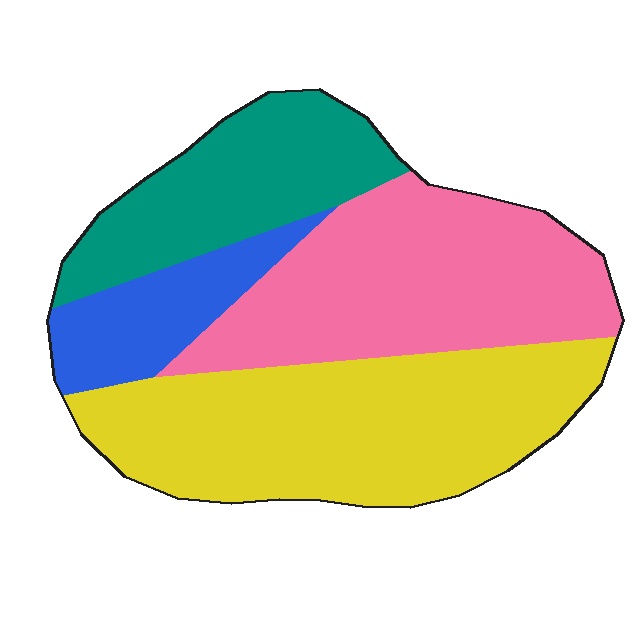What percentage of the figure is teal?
Teal covers 20% of the figure.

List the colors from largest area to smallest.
From largest to smallest: yellow, pink, teal, blue.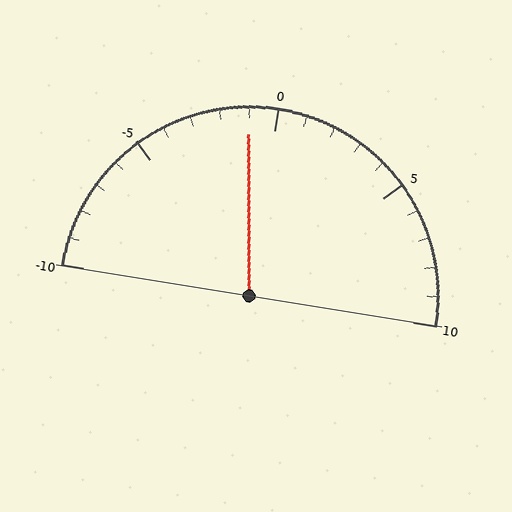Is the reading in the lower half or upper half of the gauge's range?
The reading is in the lower half of the range (-10 to 10).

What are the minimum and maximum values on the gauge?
The gauge ranges from -10 to 10.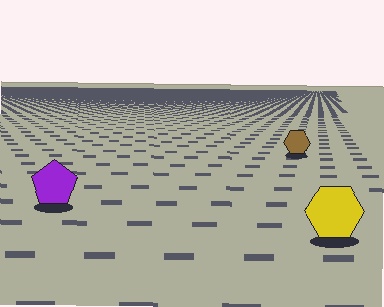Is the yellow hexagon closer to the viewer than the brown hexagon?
Yes. The yellow hexagon is closer — you can tell from the texture gradient: the ground texture is coarser near it.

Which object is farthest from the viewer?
The brown hexagon is farthest from the viewer. It appears smaller and the ground texture around it is denser.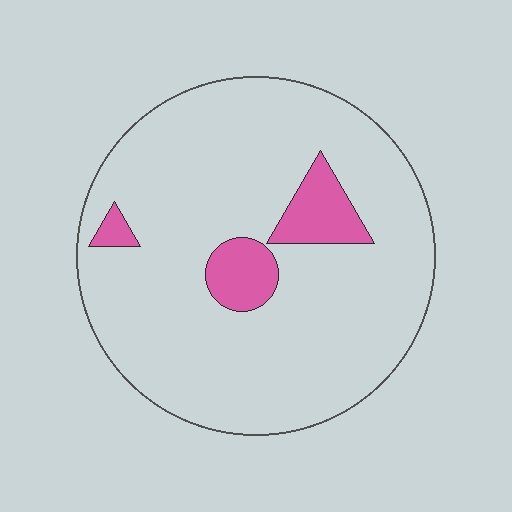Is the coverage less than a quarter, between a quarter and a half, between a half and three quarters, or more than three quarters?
Less than a quarter.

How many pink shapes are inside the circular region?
3.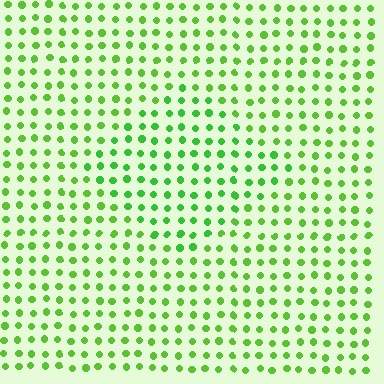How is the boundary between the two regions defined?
The boundary is defined purely by a slight shift in hue (about 18 degrees). Spacing, size, and orientation are identical on both sides.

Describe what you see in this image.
The image is filled with small lime elements in a uniform arrangement. A diamond-shaped region is visible where the elements are tinted to a slightly different hue, forming a subtle color boundary.